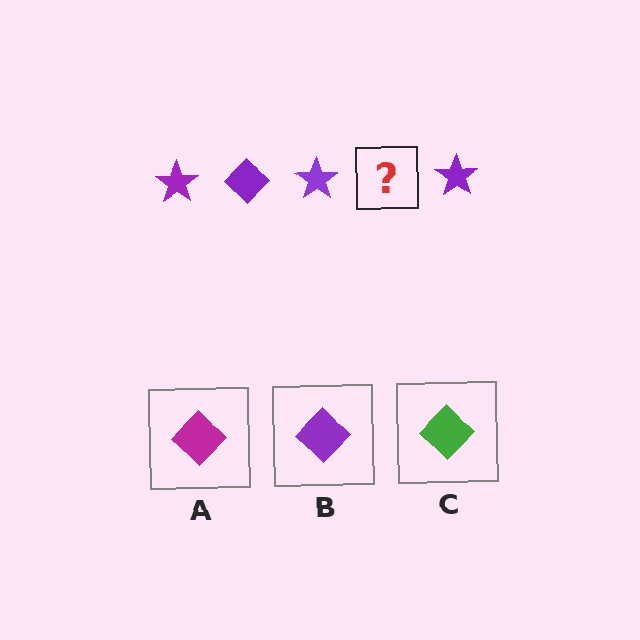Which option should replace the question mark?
Option B.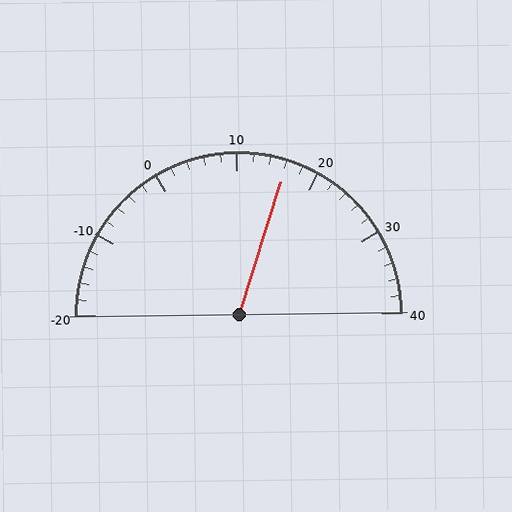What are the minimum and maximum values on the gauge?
The gauge ranges from -20 to 40.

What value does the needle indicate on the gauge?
The needle indicates approximately 16.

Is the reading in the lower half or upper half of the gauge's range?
The reading is in the upper half of the range (-20 to 40).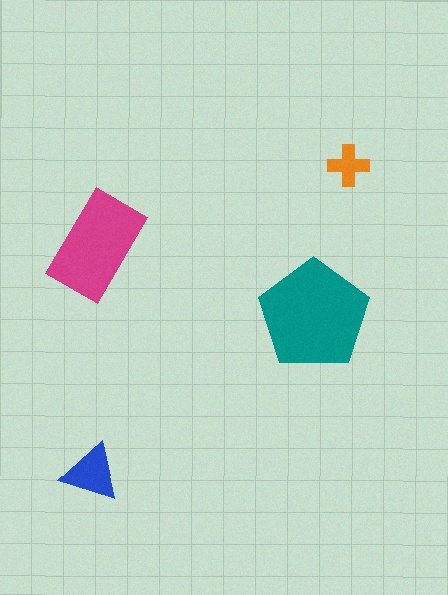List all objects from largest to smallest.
The teal pentagon, the magenta rectangle, the blue triangle, the orange cross.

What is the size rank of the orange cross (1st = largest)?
4th.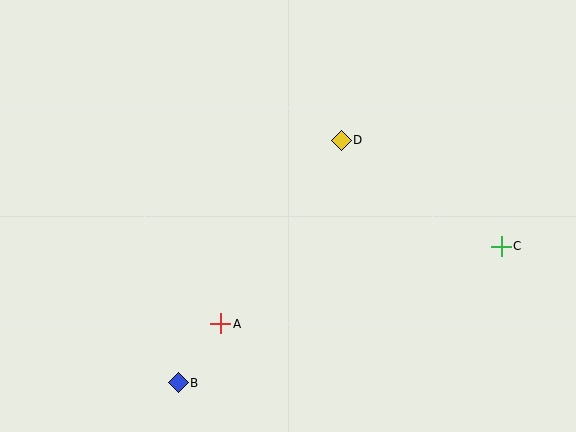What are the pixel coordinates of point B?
Point B is at (178, 383).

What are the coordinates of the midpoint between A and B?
The midpoint between A and B is at (200, 353).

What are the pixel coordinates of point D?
Point D is at (341, 140).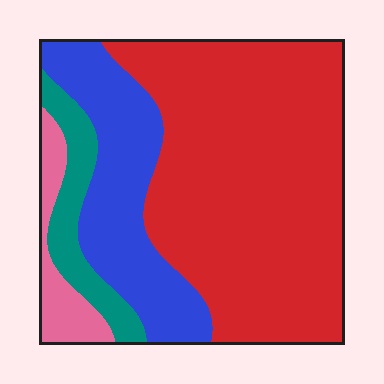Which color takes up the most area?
Red, at roughly 60%.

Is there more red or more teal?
Red.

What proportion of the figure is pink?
Pink takes up less than a quarter of the figure.